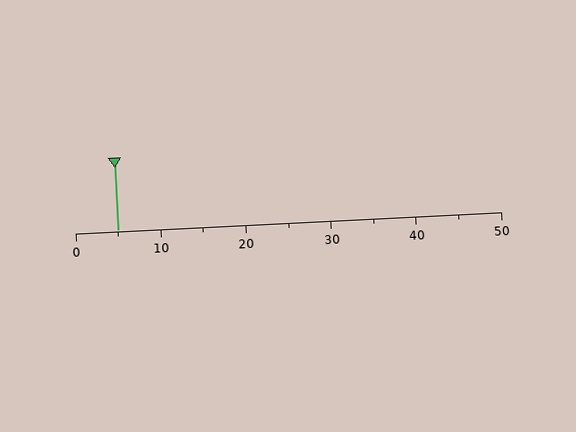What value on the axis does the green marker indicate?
The marker indicates approximately 5.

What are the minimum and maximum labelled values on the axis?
The axis runs from 0 to 50.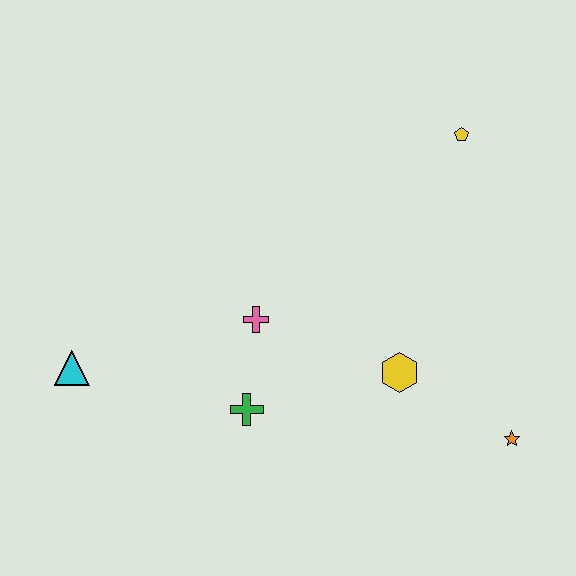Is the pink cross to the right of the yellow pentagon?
No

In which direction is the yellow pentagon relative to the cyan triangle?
The yellow pentagon is to the right of the cyan triangle.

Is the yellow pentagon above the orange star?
Yes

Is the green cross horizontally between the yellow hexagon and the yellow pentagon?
No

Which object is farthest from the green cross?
The yellow pentagon is farthest from the green cross.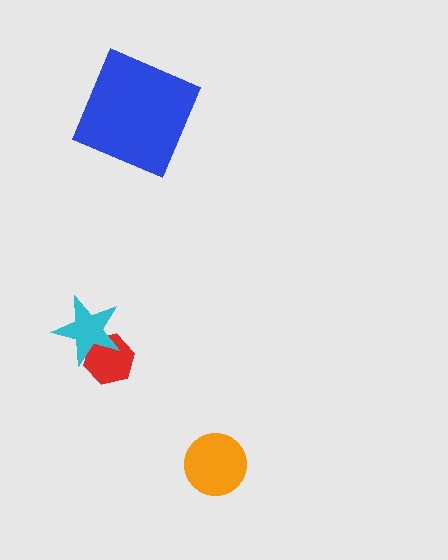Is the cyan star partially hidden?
No, no other shape covers it.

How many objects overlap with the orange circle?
0 objects overlap with the orange circle.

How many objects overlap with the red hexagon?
1 object overlaps with the red hexagon.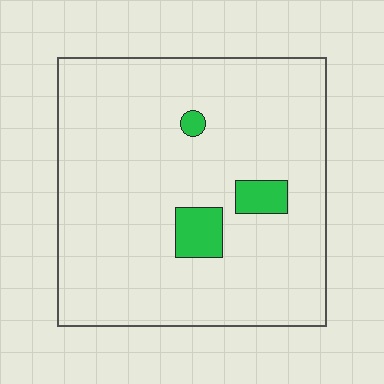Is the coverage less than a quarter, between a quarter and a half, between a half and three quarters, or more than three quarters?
Less than a quarter.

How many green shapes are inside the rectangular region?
3.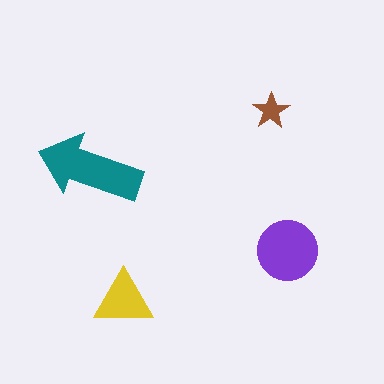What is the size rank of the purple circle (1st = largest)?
2nd.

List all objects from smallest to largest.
The brown star, the yellow triangle, the purple circle, the teal arrow.